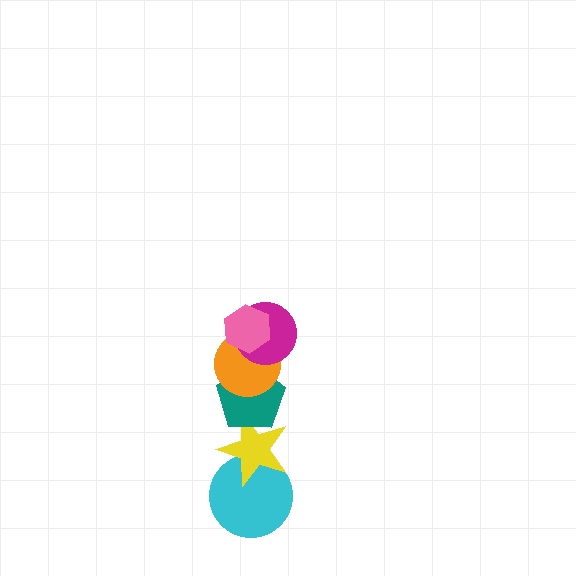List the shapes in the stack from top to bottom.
From top to bottom: the pink hexagon, the magenta circle, the orange circle, the teal pentagon, the yellow star, the cyan circle.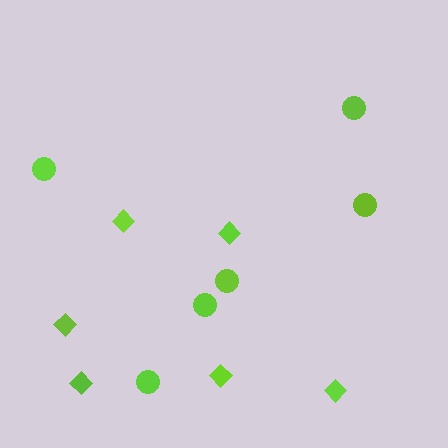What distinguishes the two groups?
There are 2 groups: one group of diamonds (6) and one group of circles (6).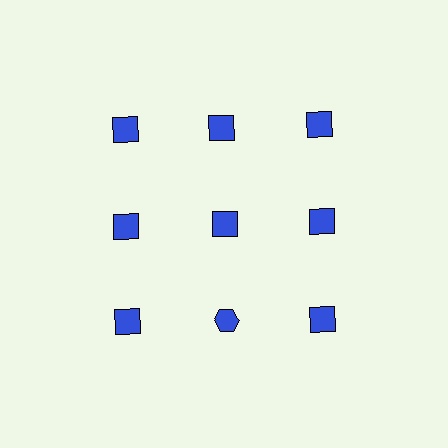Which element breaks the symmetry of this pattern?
The blue hexagon in the third row, second from left column breaks the symmetry. All other shapes are blue squares.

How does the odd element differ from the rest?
It has a different shape: hexagon instead of square.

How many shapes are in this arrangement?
There are 9 shapes arranged in a grid pattern.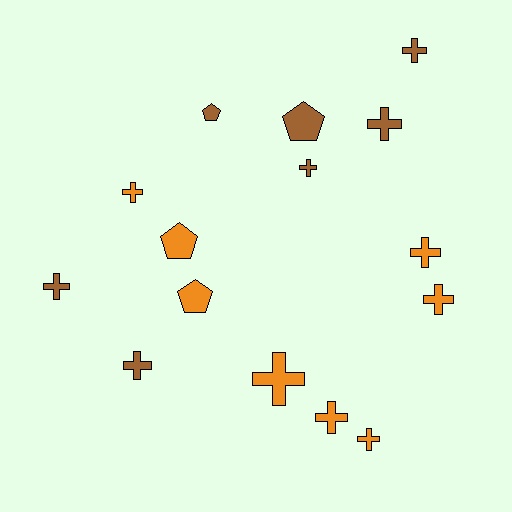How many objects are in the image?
There are 15 objects.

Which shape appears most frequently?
Cross, with 11 objects.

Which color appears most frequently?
Orange, with 8 objects.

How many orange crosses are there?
There are 6 orange crosses.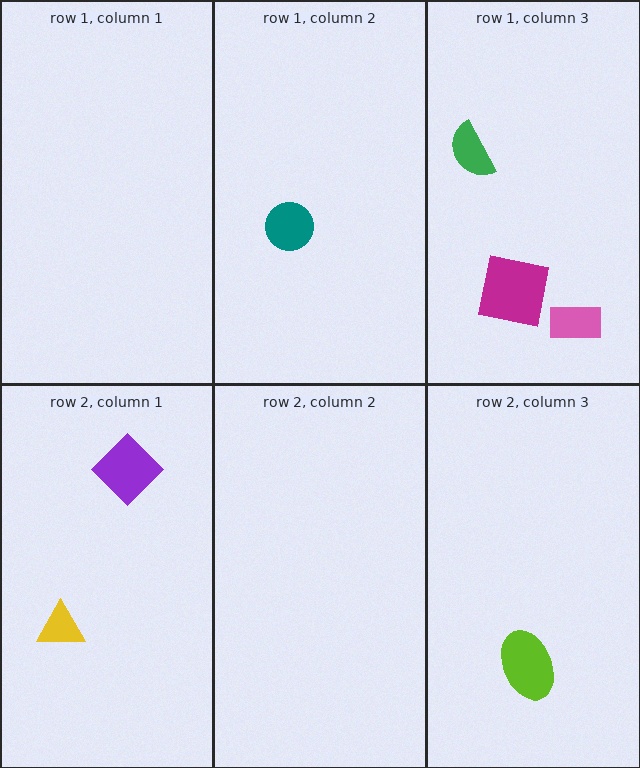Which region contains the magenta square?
The row 1, column 3 region.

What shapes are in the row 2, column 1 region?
The purple diamond, the yellow triangle.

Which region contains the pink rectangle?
The row 1, column 3 region.